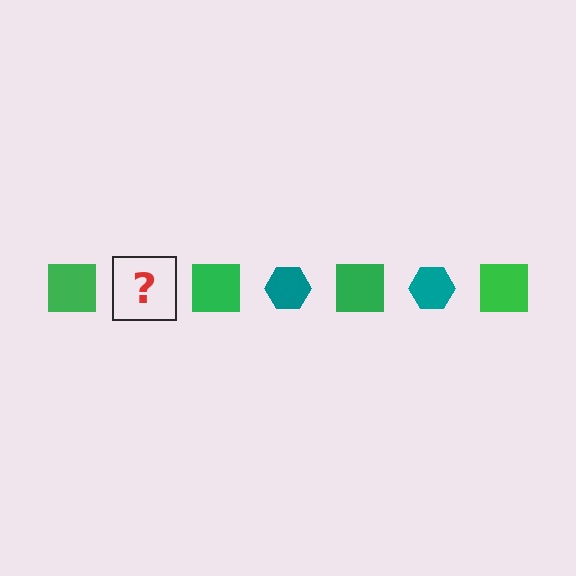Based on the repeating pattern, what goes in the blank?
The blank should be a teal hexagon.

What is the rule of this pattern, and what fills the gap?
The rule is that the pattern alternates between green square and teal hexagon. The gap should be filled with a teal hexagon.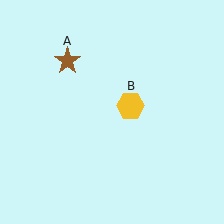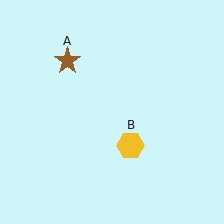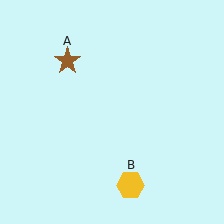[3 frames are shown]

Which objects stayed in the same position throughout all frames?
Brown star (object A) remained stationary.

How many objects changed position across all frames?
1 object changed position: yellow hexagon (object B).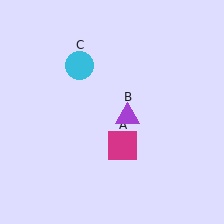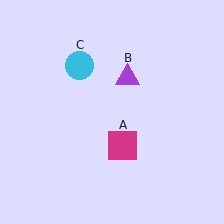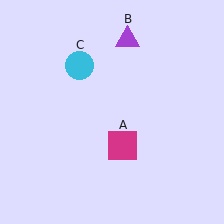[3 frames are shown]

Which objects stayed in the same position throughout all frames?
Magenta square (object A) and cyan circle (object C) remained stationary.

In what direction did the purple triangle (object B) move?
The purple triangle (object B) moved up.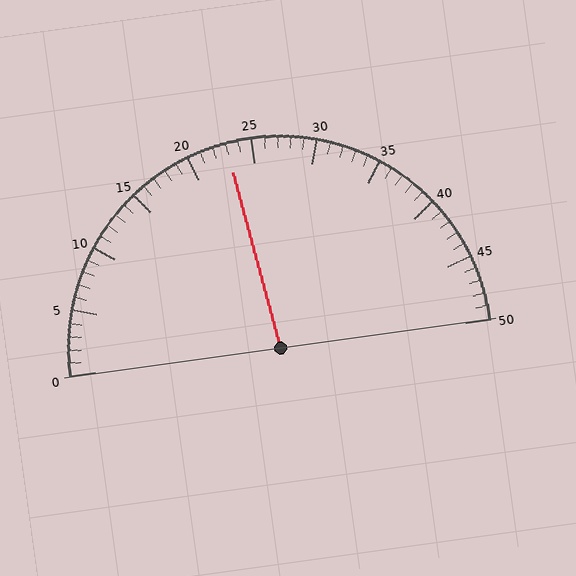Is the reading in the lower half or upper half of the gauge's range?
The reading is in the lower half of the range (0 to 50).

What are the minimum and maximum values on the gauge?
The gauge ranges from 0 to 50.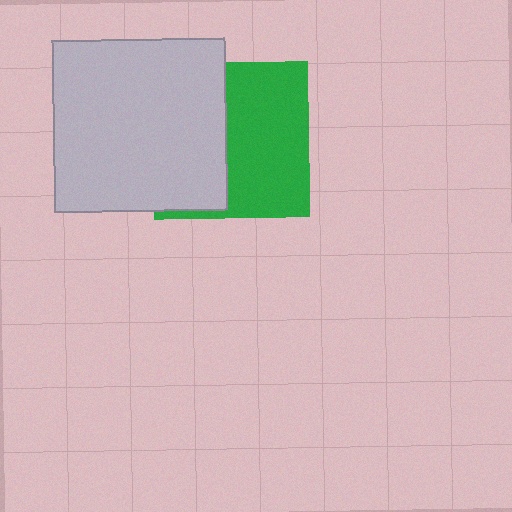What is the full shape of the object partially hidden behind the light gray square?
The partially hidden object is a green square.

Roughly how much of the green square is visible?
About half of it is visible (roughly 55%).